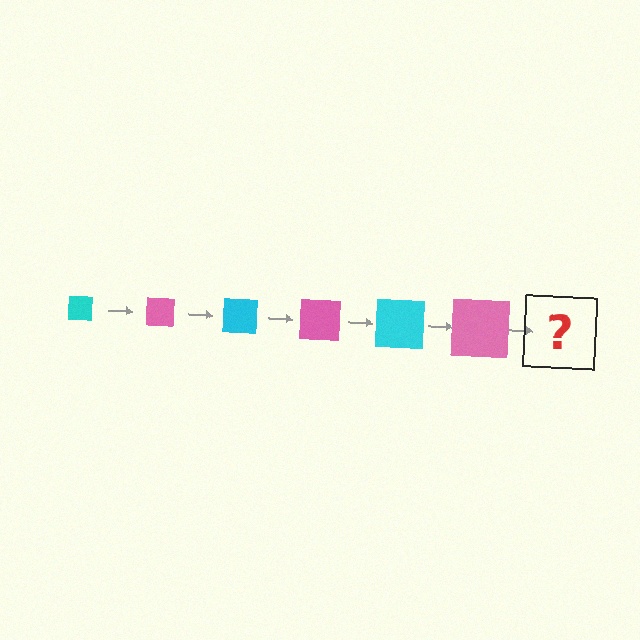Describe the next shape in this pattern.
It should be a cyan square, larger than the previous one.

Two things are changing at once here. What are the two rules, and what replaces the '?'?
The two rules are that the square grows larger each step and the color cycles through cyan and pink. The '?' should be a cyan square, larger than the previous one.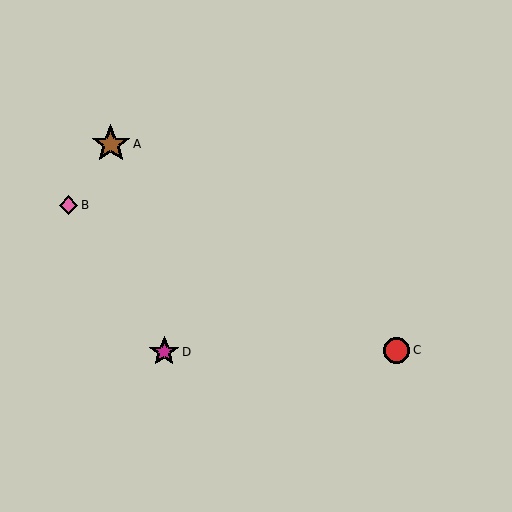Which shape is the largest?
The brown star (labeled A) is the largest.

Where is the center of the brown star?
The center of the brown star is at (111, 144).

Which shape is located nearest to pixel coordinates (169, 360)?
The magenta star (labeled D) at (164, 352) is nearest to that location.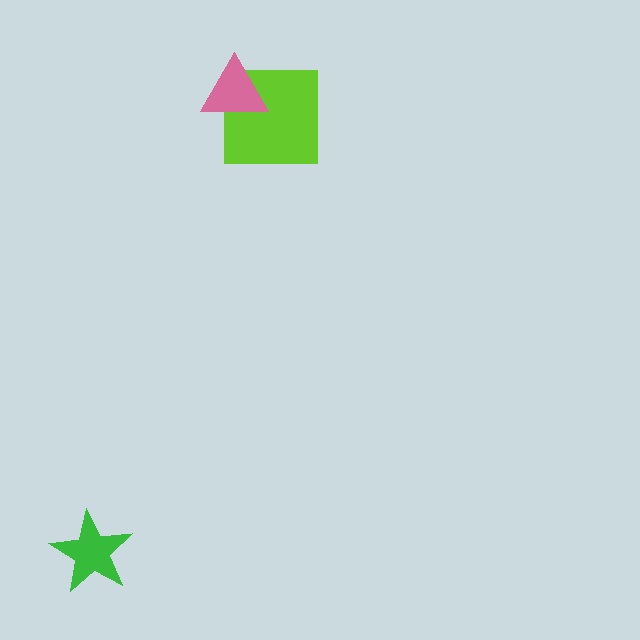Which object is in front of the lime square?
The pink triangle is in front of the lime square.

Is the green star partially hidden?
No, no other shape covers it.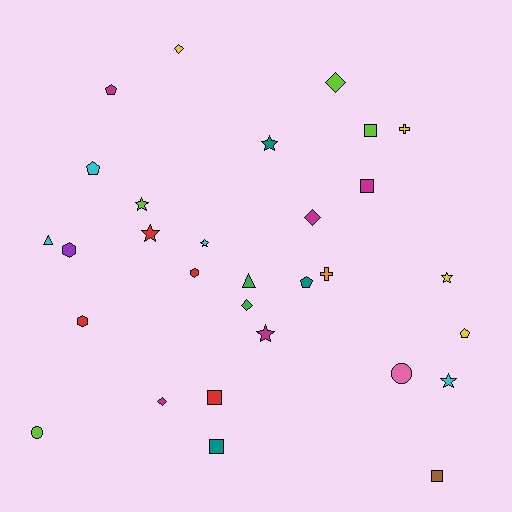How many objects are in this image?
There are 30 objects.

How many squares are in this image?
There are 5 squares.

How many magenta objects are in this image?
There are 5 magenta objects.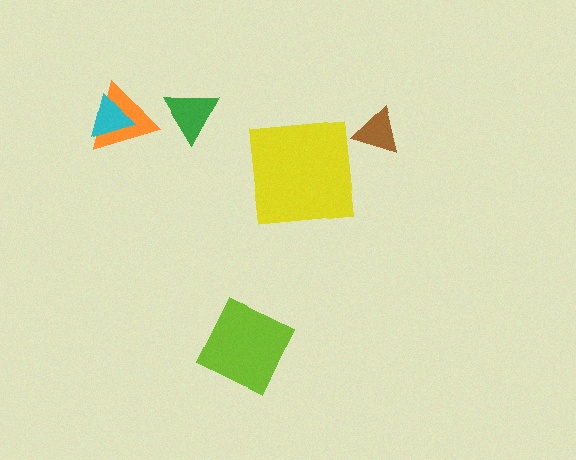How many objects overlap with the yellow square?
0 objects overlap with the yellow square.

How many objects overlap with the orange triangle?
1 object overlaps with the orange triangle.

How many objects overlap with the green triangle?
0 objects overlap with the green triangle.